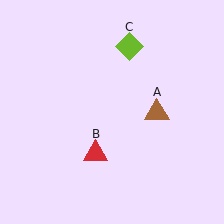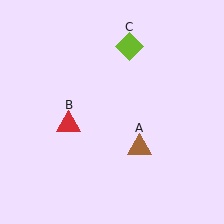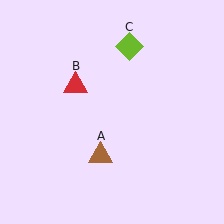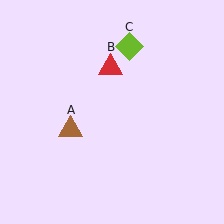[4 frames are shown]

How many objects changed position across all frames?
2 objects changed position: brown triangle (object A), red triangle (object B).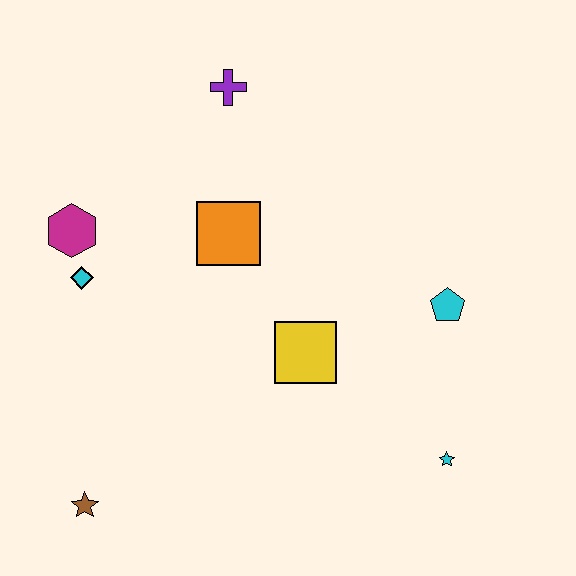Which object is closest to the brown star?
The cyan diamond is closest to the brown star.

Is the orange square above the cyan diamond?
Yes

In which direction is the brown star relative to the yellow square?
The brown star is to the left of the yellow square.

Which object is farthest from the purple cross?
The brown star is farthest from the purple cross.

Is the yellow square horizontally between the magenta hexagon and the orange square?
No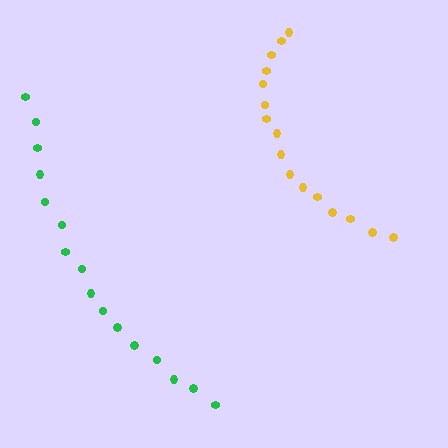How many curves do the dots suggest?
There are 2 distinct paths.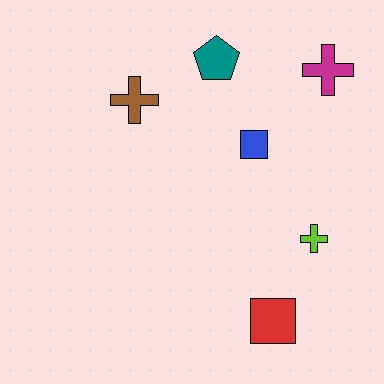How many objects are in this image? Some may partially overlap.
There are 6 objects.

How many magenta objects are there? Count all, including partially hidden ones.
There is 1 magenta object.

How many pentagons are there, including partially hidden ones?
There is 1 pentagon.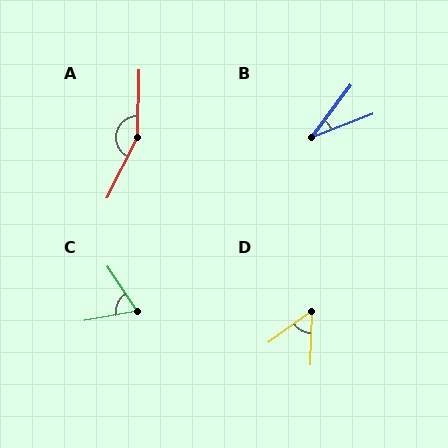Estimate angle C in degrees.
Approximately 67 degrees.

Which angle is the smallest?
B, at approximately 32 degrees.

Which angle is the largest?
A, at approximately 154 degrees.